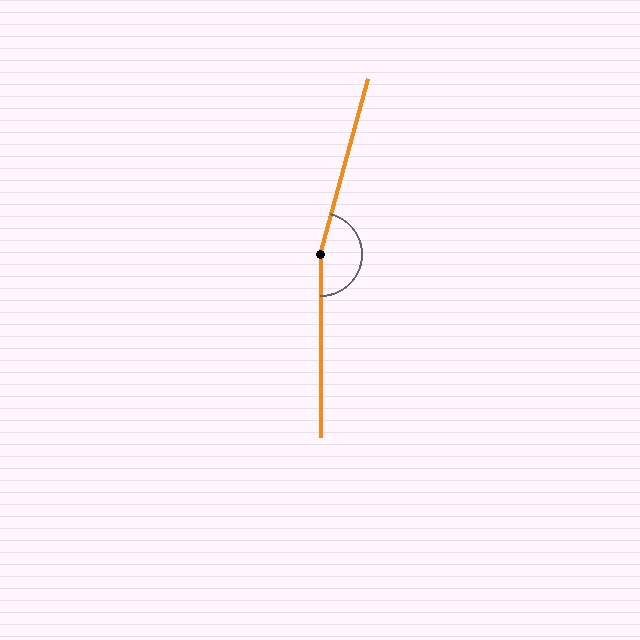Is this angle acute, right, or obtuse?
It is obtuse.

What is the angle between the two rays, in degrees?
Approximately 165 degrees.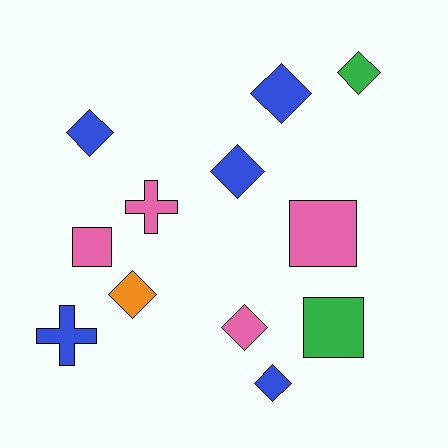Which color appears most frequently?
Blue, with 5 objects.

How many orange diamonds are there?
There is 1 orange diamond.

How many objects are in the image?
There are 12 objects.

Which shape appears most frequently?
Diamond, with 7 objects.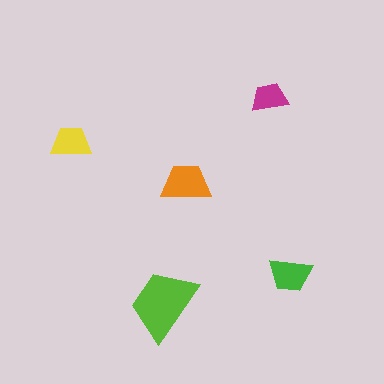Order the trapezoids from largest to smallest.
the lime one, the orange one, the green one, the yellow one, the magenta one.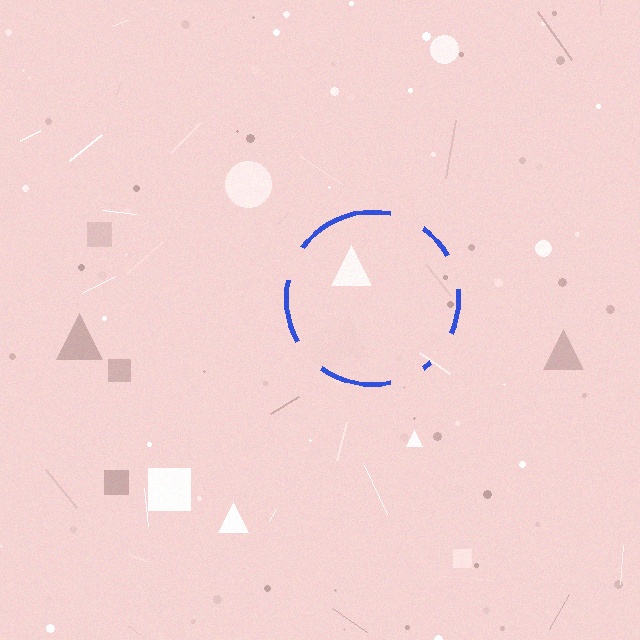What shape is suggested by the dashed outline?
The dashed outline suggests a circle.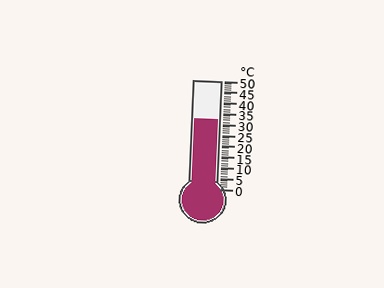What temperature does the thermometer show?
The thermometer shows approximately 32°C.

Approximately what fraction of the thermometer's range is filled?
The thermometer is filled to approximately 65% of its range.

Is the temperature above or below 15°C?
The temperature is above 15°C.